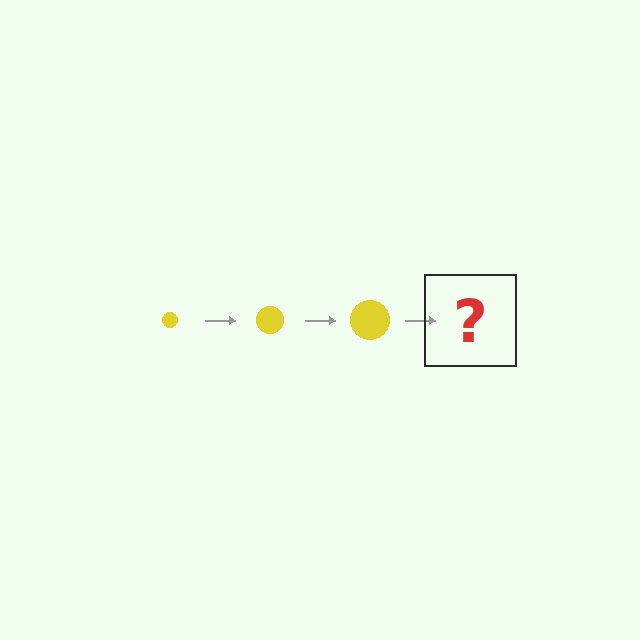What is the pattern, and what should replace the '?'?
The pattern is that the circle gets progressively larger each step. The '?' should be a yellow circle, larger than the previous one.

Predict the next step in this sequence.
The next step is a yellow circle, larger than the previous one.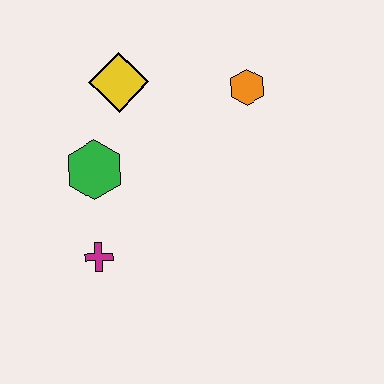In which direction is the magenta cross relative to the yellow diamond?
The magenta cross is below the yellow diamond.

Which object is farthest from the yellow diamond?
The magenta cross is farthest from the yellow diamond.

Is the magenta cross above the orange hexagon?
No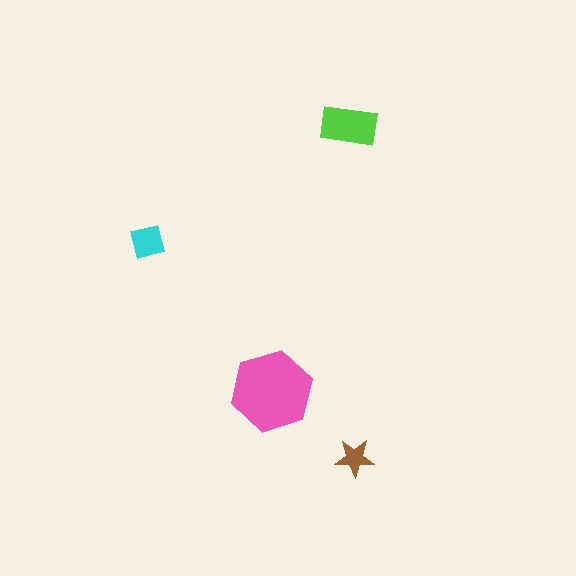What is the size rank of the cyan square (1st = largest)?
3rd.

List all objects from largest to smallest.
The pink hexagon, the lime rectangle, the cyan square, the brown star.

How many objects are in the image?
There are 4 objects in the image.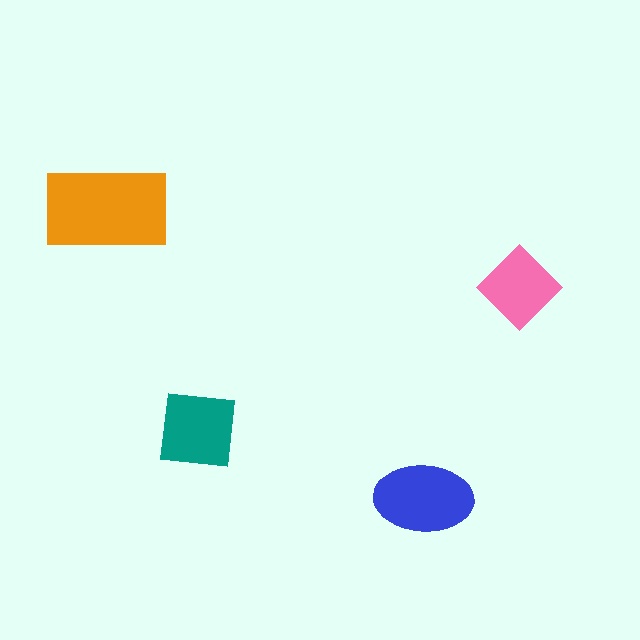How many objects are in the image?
There are 4 objects in the image.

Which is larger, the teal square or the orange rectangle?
The orange rectangle.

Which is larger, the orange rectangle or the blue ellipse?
The orange rectangle.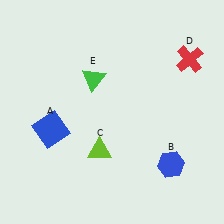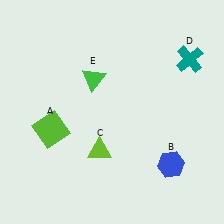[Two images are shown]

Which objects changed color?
A changed from blue to lime. D changed from red to teal.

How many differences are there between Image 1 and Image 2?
There are 2 differences between the two images.